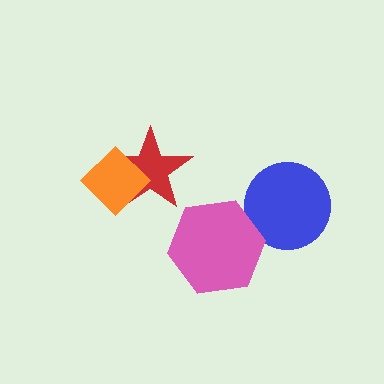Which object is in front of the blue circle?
The pink hexagon is in front of the blue circle.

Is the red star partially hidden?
Yes, it is partially covered by another shape.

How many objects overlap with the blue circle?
1 object overlaps with the blue circle.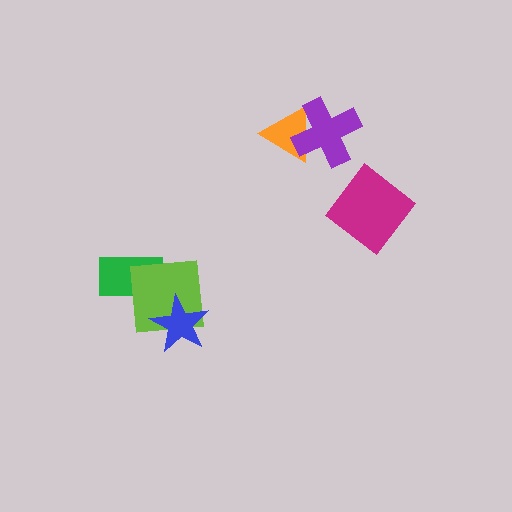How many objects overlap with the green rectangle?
1 object overlaps with the green rectangle.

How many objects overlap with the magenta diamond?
0 objects overlap with the magenta diamond.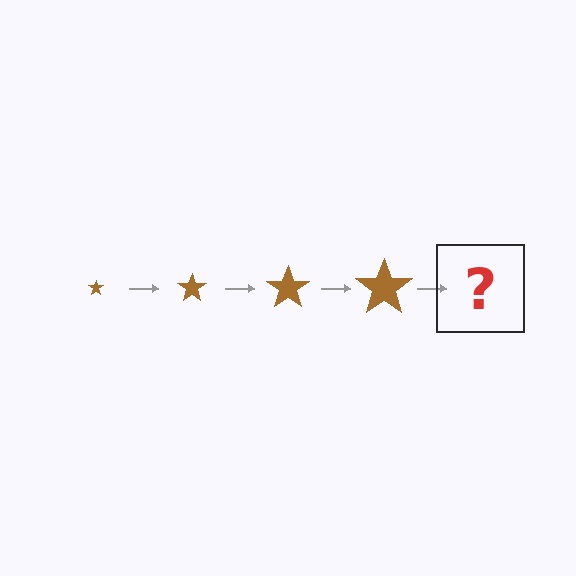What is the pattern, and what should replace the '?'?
The pattern is that the star gets progressively larger each step. The '?' should be a brown star, larger than the previous one.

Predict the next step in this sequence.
The next step is a brown star, larger than the previous one.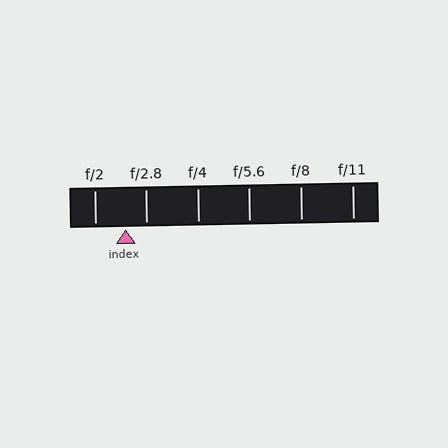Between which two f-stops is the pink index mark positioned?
The index mark is between f/2 and f/2.8.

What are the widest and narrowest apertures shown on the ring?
The widest aperture shown is f/2 and the narrowest is f/11.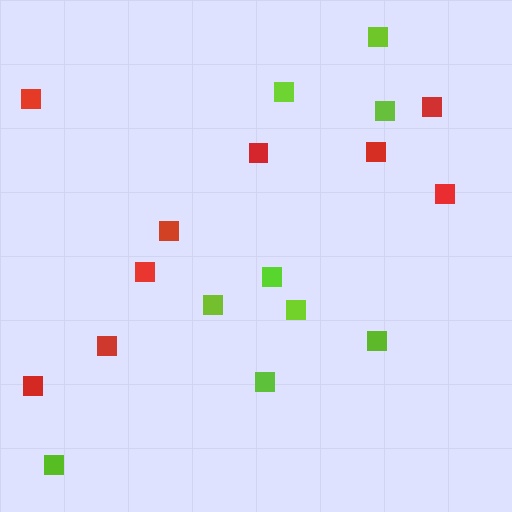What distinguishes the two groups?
There are 2 groups: one group of red squares (9) and one group of lime squares (9).